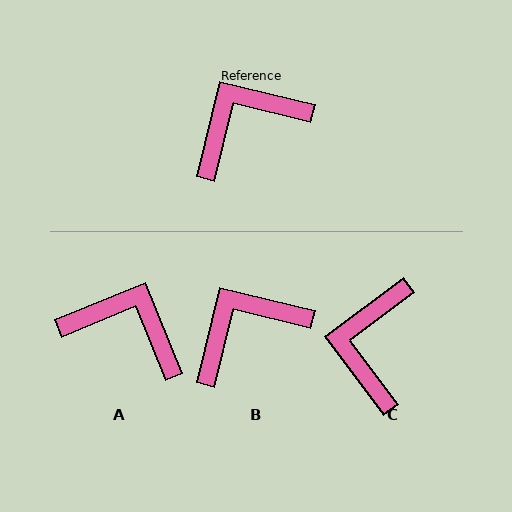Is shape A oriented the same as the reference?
No, it is off by about 54 degrees.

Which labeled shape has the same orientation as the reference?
B.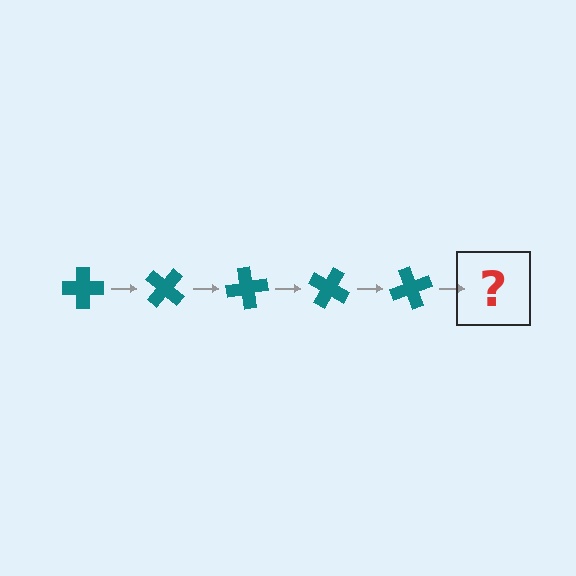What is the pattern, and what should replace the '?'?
The pattern is that the cross rotates 40 degrees each step. The '?' should be a teal cross rotated 200 degrees.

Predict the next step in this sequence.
The next step is a teal cross rotated 200 degrees.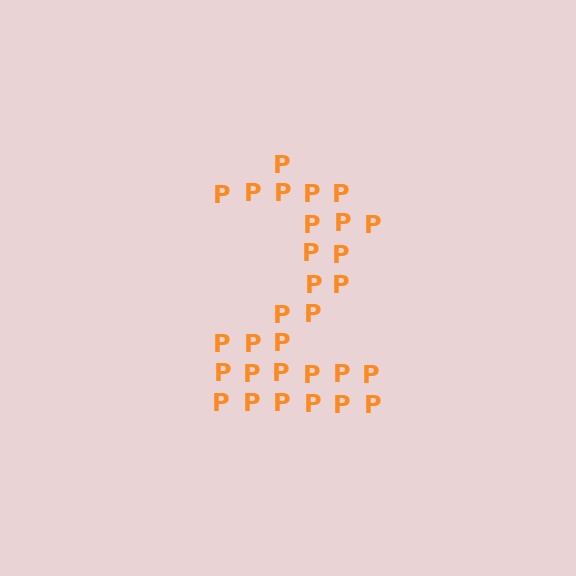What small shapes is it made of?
It is made of small letter P's.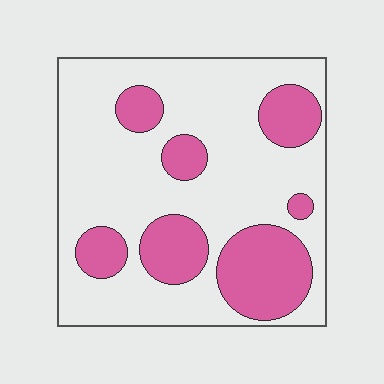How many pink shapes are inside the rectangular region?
7.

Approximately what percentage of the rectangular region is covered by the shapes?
Approximately 30%.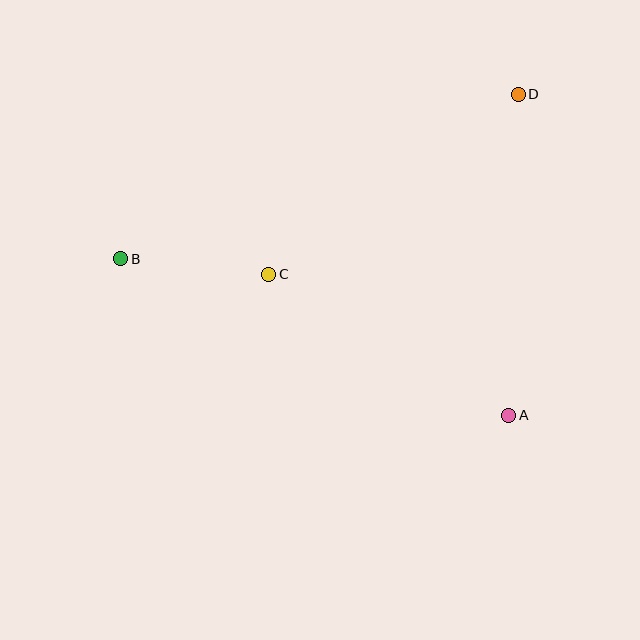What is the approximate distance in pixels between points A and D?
The distance between A and D is approximately 321 pixels.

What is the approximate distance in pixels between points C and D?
The distance between C and D is approximately 308 pixels.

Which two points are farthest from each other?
Points B and D are farthest from each other.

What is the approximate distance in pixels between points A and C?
The distance between A and C is approximately 279 pixels.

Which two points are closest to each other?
Points B and C are closest to each other.